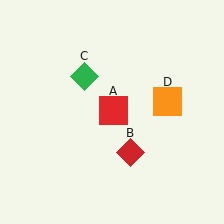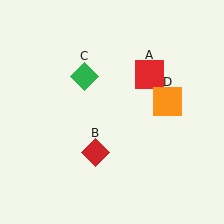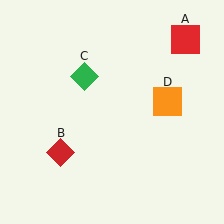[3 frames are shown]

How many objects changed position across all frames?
2 objects changed position: red square (object A), red diamond (object B).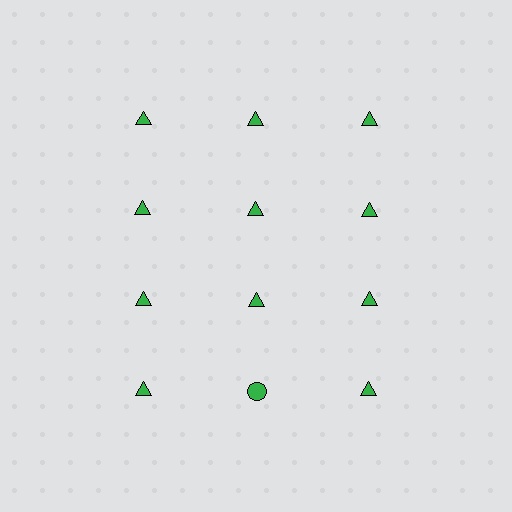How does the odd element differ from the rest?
It has a different shape: circle instead of triangle.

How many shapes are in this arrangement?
There are 12 shapes arranged in a grid pattern.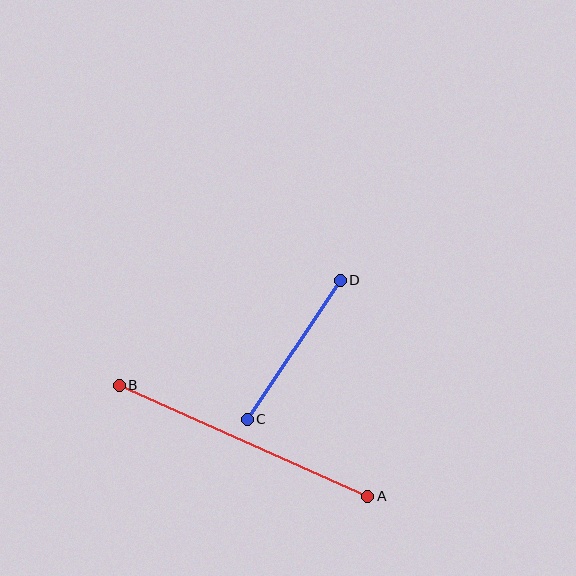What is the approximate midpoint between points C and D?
The midpoint is at approximately (294, 350) pixels.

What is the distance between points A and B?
The distance is approximately 272 pixels.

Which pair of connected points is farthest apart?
Points A and B are farthest apart.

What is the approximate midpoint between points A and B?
The midpoint is at approximately (243, 441) pixels.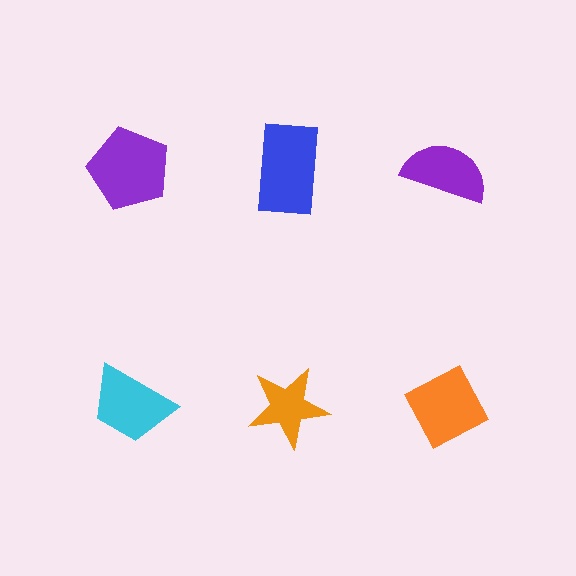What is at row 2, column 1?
A cyan trapezoid.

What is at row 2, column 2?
An orange star.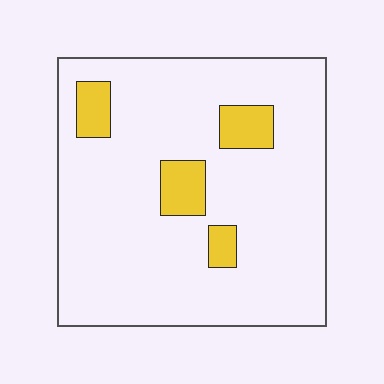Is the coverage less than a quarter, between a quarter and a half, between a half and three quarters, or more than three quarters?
Less than a quarter.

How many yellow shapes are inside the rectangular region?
4.